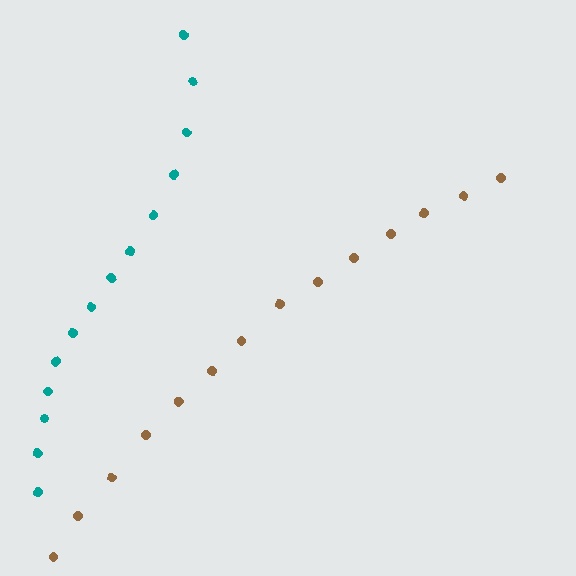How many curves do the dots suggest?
There are 2 distinct paths.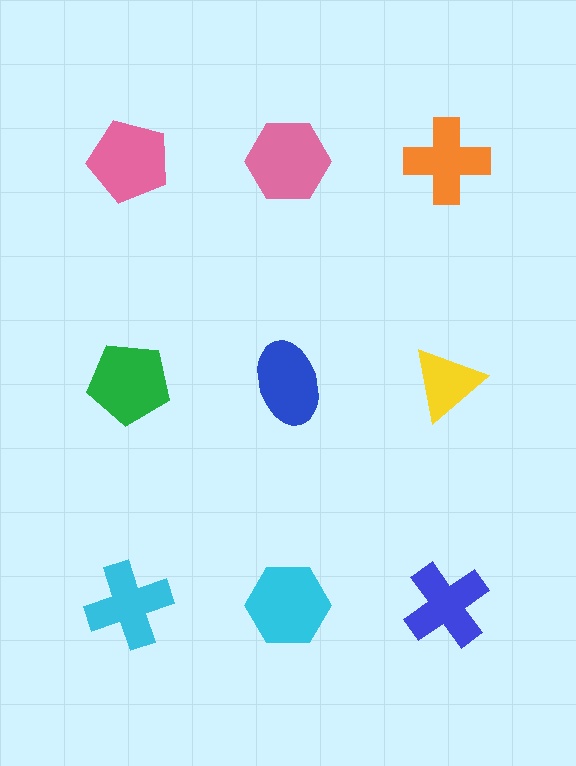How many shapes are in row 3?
3 shapes.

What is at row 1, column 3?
An orange cross.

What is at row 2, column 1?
A green pentagon.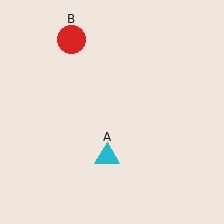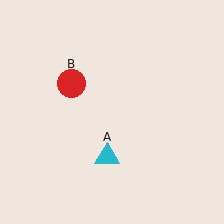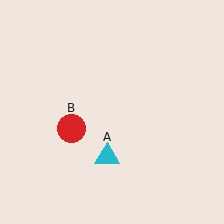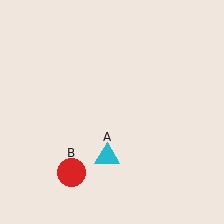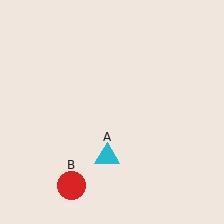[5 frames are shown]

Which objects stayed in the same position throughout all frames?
Cyan triangle (object A) remained stationary.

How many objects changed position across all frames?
1 object changed position: red circle (object B).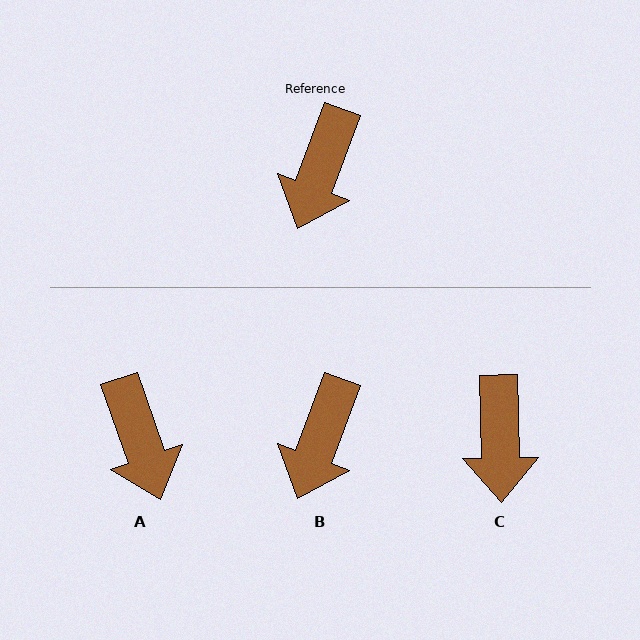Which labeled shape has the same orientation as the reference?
B.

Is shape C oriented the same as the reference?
No, it is off by about 22 degrees.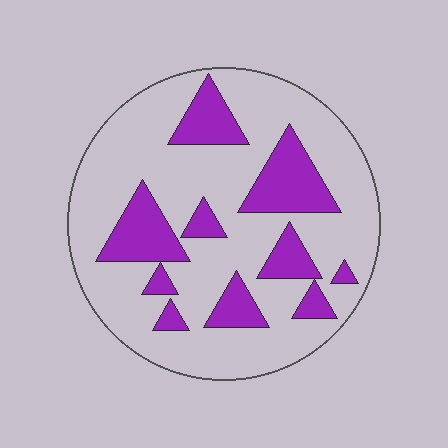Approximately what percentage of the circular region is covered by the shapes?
Approximately 25%.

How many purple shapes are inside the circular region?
10.